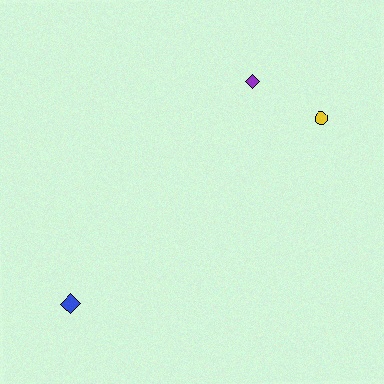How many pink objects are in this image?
There are no pink objects.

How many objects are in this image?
There are 3 objects.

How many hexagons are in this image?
There are no hexagons.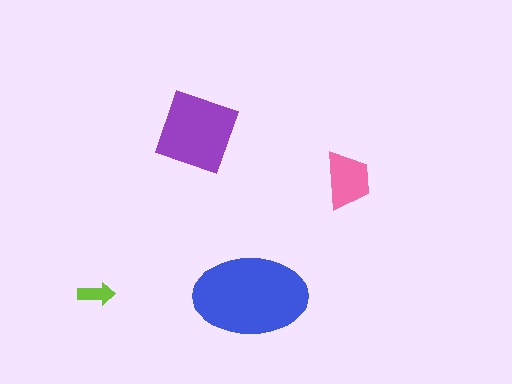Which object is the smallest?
The lime arrow.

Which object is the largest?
The blue ellipse.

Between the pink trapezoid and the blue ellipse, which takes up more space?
The blue ellipse.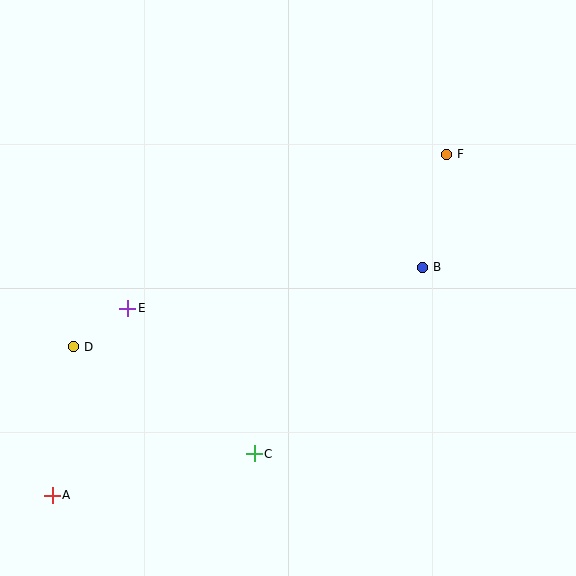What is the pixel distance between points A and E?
The distance between A and E is 202 pixels.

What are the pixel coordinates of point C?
Point C is at (254, 454).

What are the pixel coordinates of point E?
Point E is at (128, 308).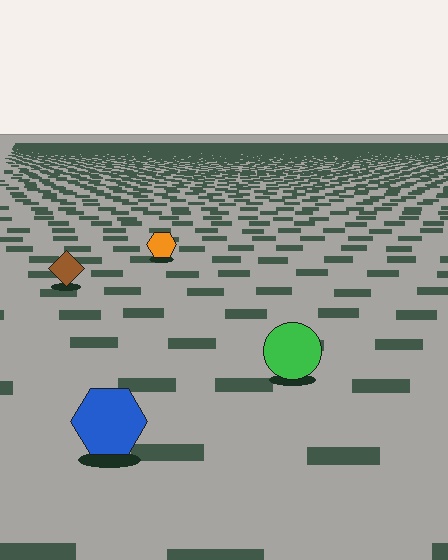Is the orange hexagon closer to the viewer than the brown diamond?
No. The brown diamond is closer — you can tell from the texture gradient: the ground texture is coarser near it.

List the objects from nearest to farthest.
From nearest to farthest: the blue hexagon, the green circle, the brown diamond, the orange hexagon.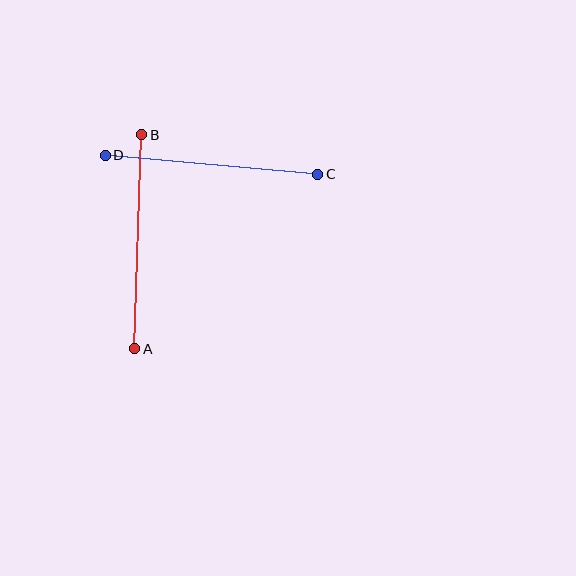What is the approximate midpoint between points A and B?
The midpoint is at approximately (138, 242) pixels.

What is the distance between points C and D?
The distance is approximately 213 pixels.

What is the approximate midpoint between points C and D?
The midpoint is at approximately (211, 165) pixels.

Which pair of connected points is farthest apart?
Points A and B are farthest apart.